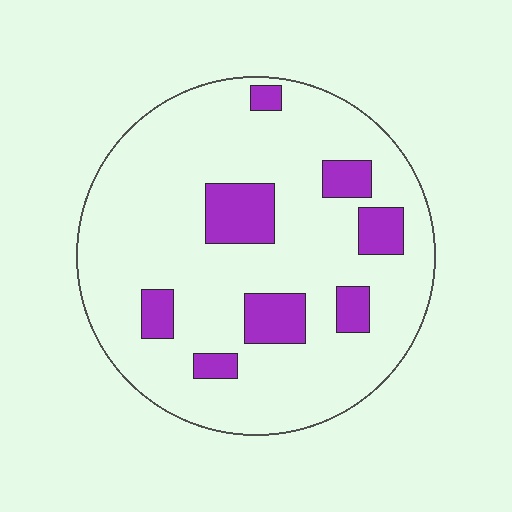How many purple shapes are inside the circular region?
8.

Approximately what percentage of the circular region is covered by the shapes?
Approximately 15%.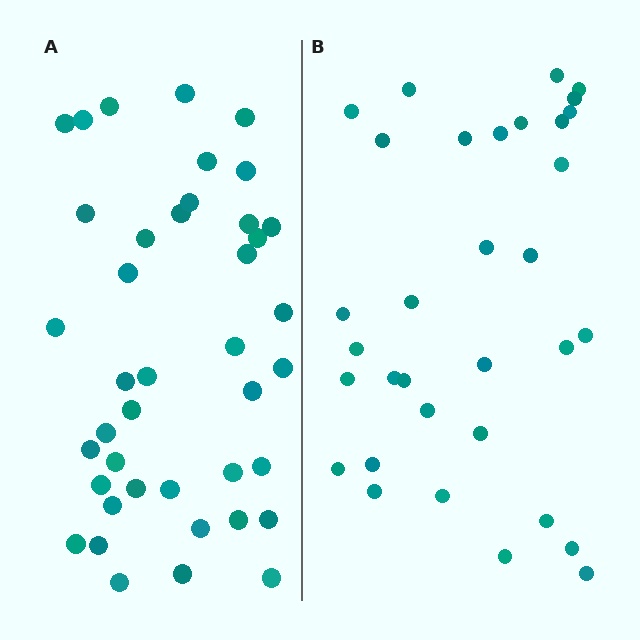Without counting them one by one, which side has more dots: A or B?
Region A (the left region) has more dots.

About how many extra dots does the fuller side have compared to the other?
Region A has roughly 8 or so more dots than region B.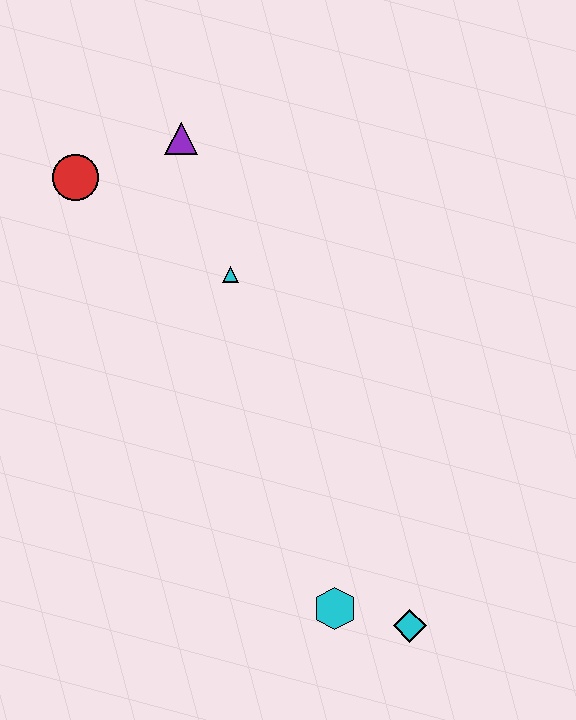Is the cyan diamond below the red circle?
Yes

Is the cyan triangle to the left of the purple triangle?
No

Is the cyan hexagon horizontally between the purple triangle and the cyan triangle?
No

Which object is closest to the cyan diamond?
The cyan hexagon is closest to the cyan diamond.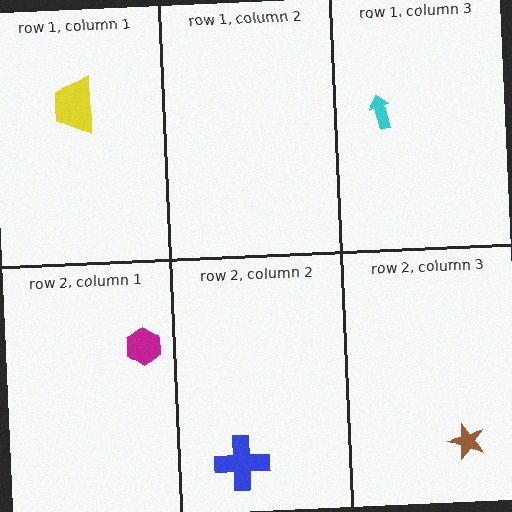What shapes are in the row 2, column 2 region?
The blue cross.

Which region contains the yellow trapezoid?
The row 1, column 1 region.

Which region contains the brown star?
The row 2, column 3 region.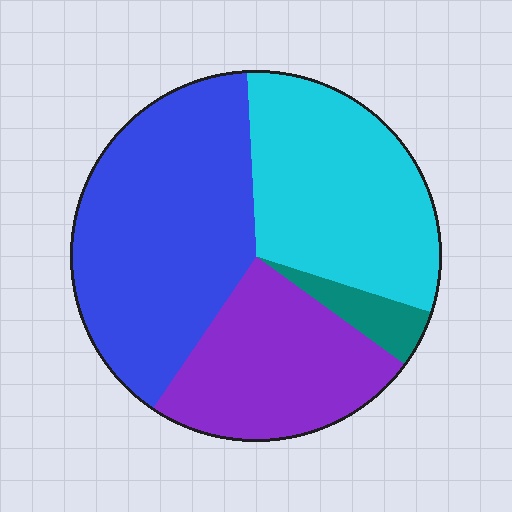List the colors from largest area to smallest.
From largest to smallest: blue, cyan, purple, teal.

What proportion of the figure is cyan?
Cyan covers around 30% of the figure.